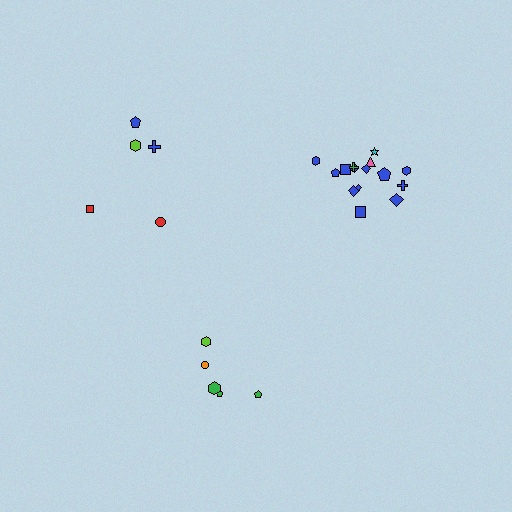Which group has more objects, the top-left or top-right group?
The top-right group.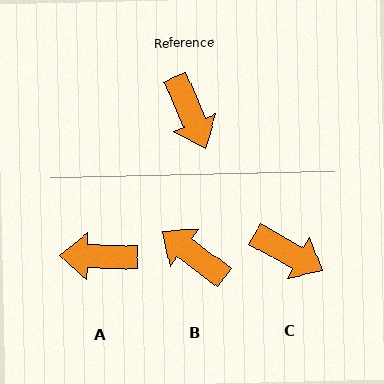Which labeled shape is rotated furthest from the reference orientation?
B, about 150 degrees away.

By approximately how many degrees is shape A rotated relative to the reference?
Approximately 115 degrees clockwise.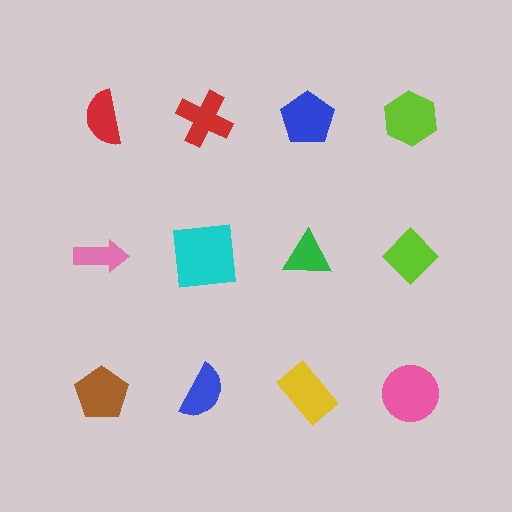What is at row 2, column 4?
A lime diamond.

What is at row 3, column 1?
A brown pentagon.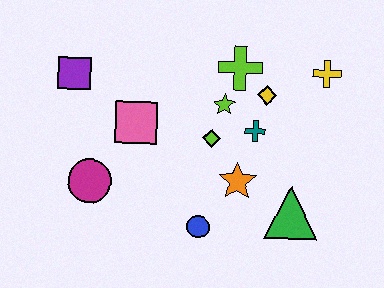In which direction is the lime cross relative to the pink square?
The lime cross is to the right of the pink square.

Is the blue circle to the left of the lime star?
Yes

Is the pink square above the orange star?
Yes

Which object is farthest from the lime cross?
The magenta circle is farthest from the lime cross.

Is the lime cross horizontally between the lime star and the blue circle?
No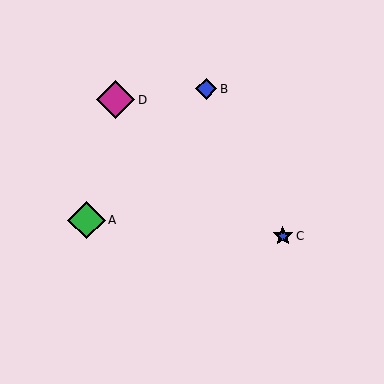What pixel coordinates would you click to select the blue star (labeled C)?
Click at (283, 236) to select the blue star C.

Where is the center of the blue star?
The center of the blue star is at (283, 236).